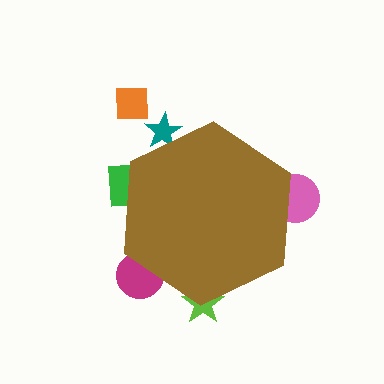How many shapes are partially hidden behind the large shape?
5 shapes are partially hidden.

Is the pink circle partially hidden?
Yes, the pink circle is partially hidden behind the brown hexagon.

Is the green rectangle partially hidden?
Yes, the green rectangle is partially hidden behind the brown hexagon.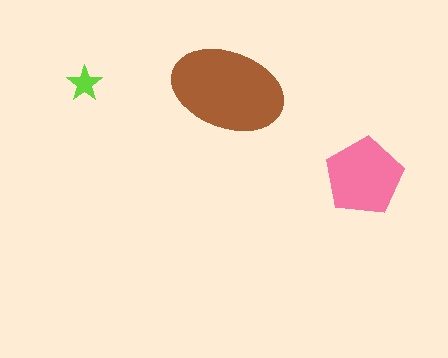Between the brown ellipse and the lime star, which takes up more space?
The brown ellipse.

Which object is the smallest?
The lime star.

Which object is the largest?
The brown ellipse.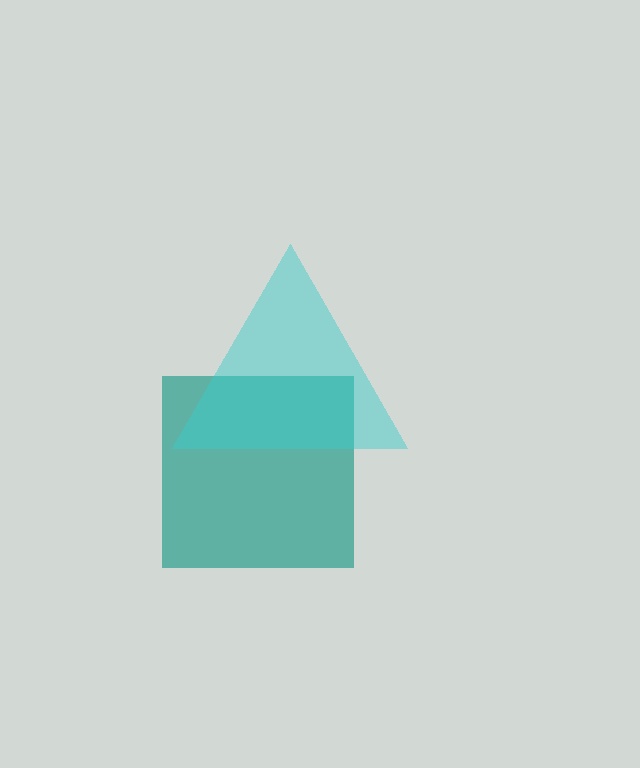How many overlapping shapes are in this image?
There are 2 overlapping shapes in the image.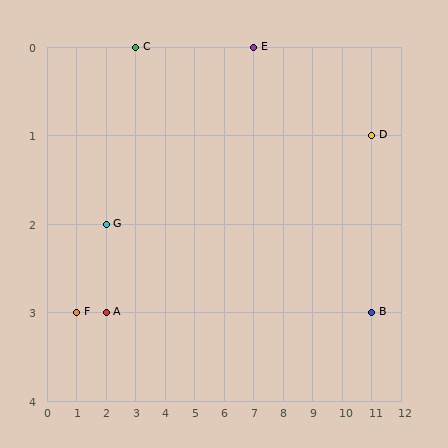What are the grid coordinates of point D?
Point D is at grid coordinates (11, 1).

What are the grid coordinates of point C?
Point C is at grid coordinates (3, 0).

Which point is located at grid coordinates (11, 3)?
Point B is at (11, 3).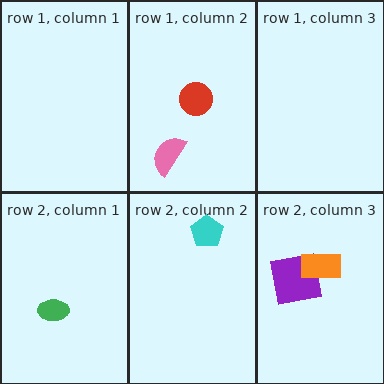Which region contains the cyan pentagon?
The row 2, column 2 region.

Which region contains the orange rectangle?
The row 2, column 3 region.